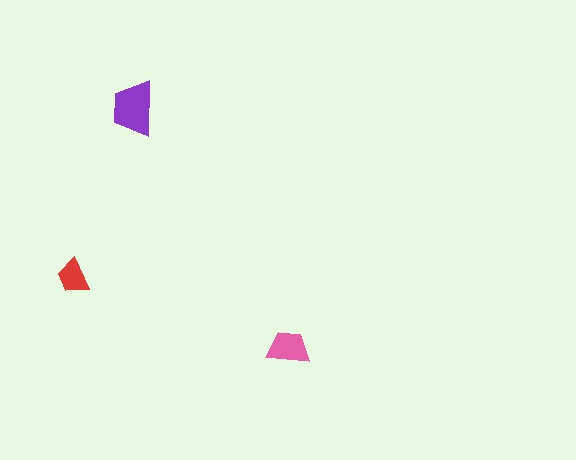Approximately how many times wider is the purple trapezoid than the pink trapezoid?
About 1.5 times wider.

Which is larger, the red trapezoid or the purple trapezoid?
The purple one.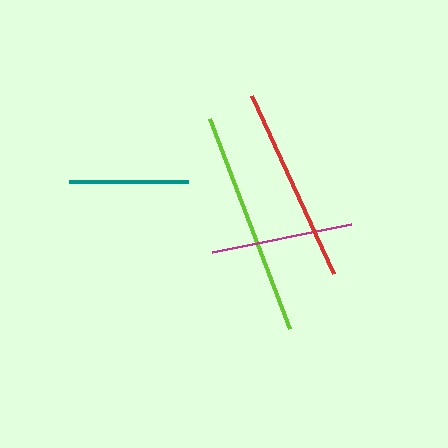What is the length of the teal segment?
The teal segment is approximately 120 pixels long.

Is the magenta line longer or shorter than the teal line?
The magenta line is longer than the teal line.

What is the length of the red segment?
The red segment is approximately 196 pixels long.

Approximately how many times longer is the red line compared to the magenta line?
The red line is approximately 1.4 times the length of the magenta line.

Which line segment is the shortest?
The teal line is the shortest at approximately 120 pixels.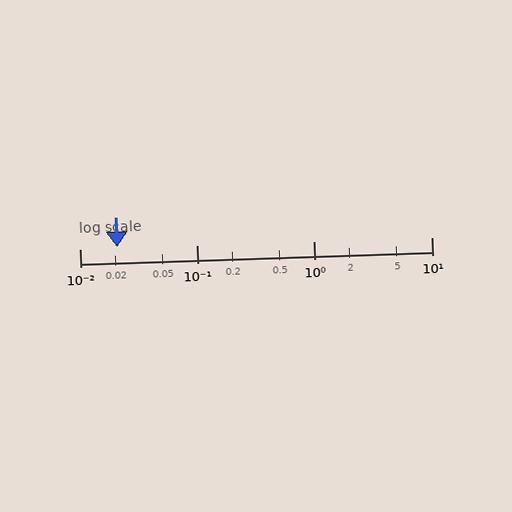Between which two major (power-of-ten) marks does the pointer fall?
The pointer is between 0.01 and 0.1.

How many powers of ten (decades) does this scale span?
The scale spans 3 decades, from 0.01 to 10.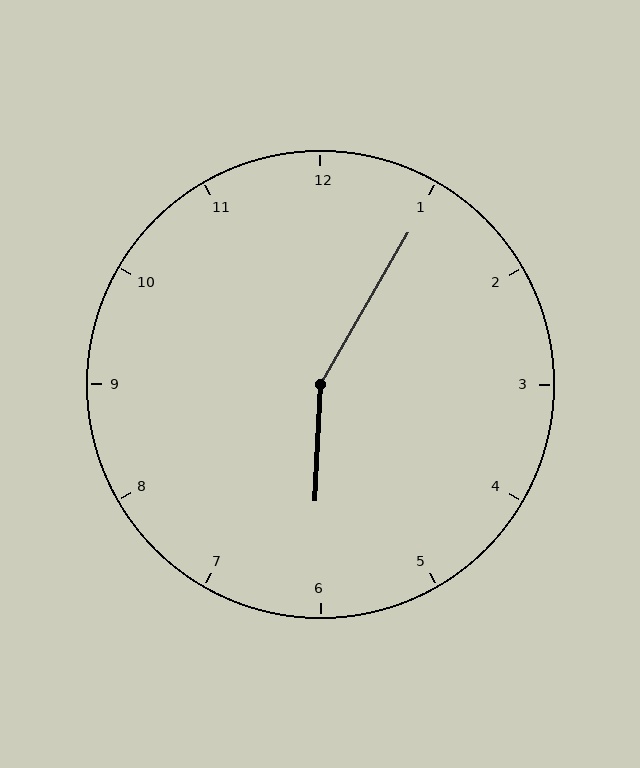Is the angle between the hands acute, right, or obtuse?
It is obtuse.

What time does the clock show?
6:05.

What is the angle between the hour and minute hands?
Approximately 152 degrees.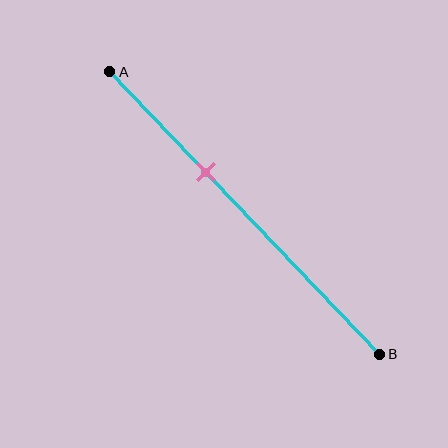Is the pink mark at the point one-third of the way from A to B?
Yes, the mark is approximately at the one-third point.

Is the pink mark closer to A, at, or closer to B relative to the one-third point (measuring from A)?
The pink mark is approximately at the one-third point of segment AB.